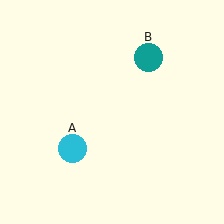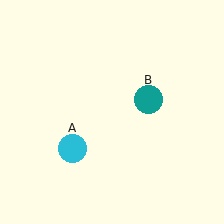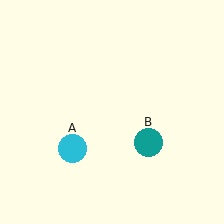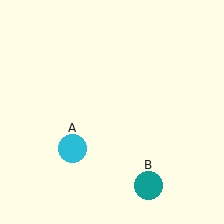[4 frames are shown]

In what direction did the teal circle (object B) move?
The teal circle (object B) moved down.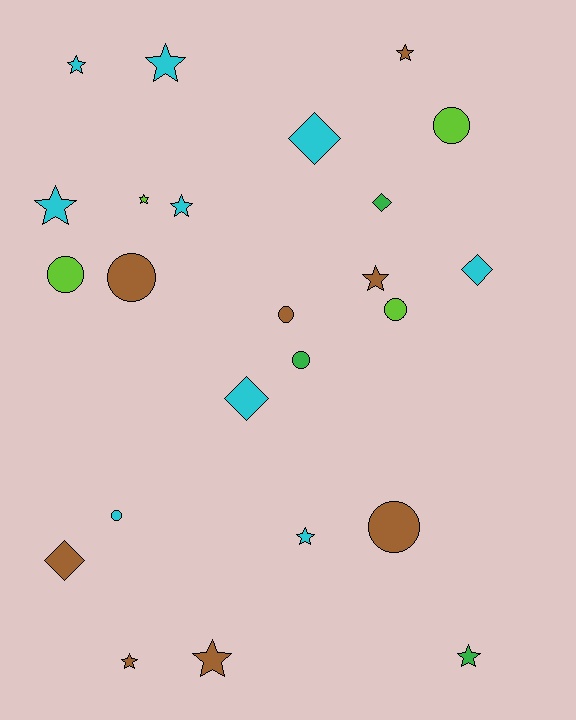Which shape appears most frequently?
Star, with 11 objects.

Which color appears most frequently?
Cyan, with 9 objects.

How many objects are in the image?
There are 24 objects.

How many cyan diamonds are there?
There are 3 cyan diamonds.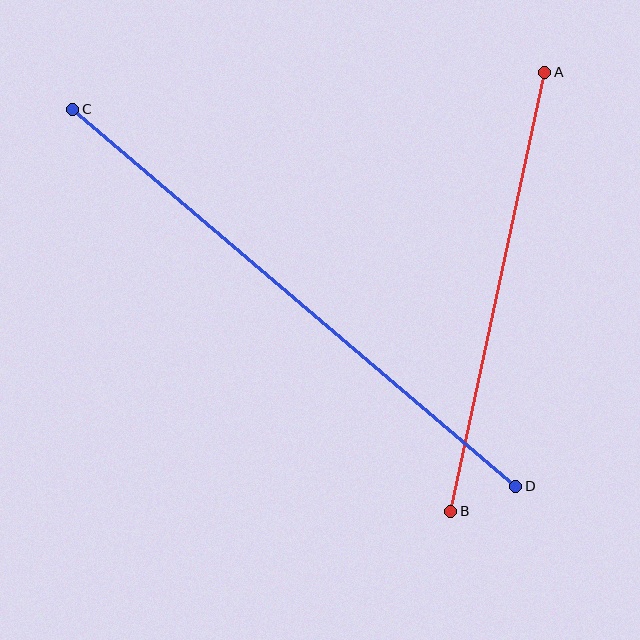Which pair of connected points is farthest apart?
Points C and D are farthest apart.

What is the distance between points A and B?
The distance is approximately 449 pixels.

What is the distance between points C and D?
The distance is approximately 581 pixels.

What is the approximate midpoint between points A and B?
The midpoint is at approximately (498, 292) pixels.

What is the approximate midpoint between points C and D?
The midpoint is at approximately (294, 298) pixels.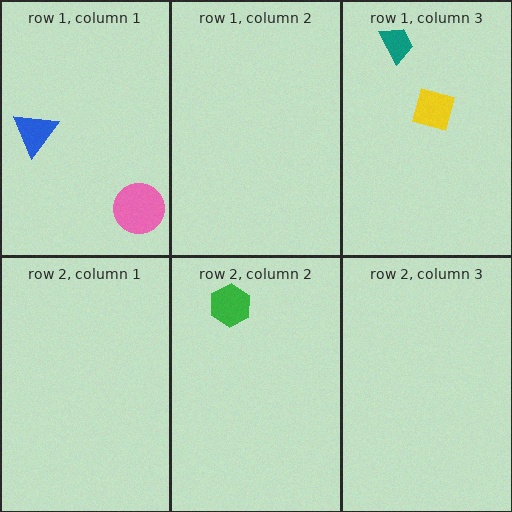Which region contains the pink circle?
The row 1, column 1 region.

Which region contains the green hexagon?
The row 2, column 2 region.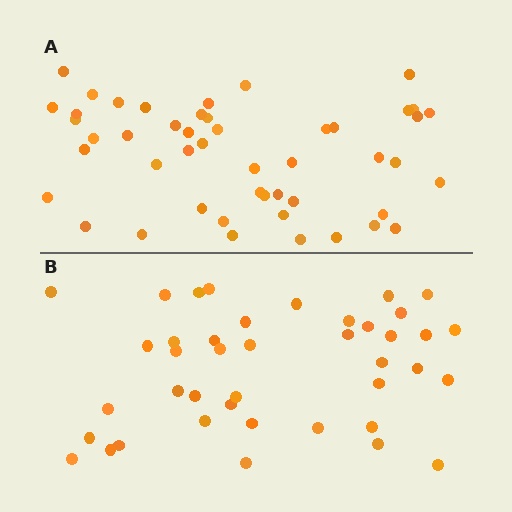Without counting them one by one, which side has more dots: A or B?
Region A (the top region) has more dots.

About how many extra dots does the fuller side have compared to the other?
Region A has roughly 8 or so more dots than region B.